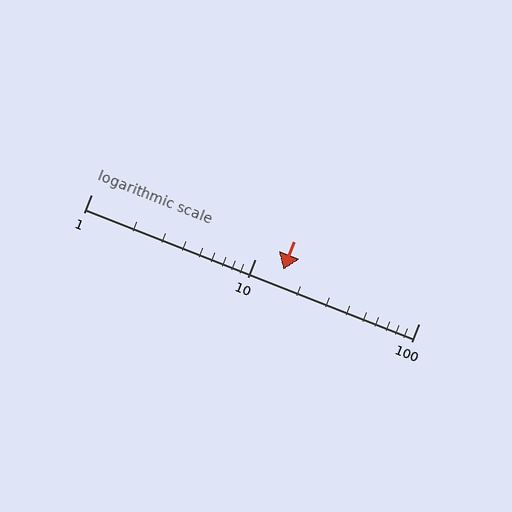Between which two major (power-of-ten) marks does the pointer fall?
The pointer is between 10 and 100.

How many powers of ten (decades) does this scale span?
The scale spans 2 decades, from 1 to 100.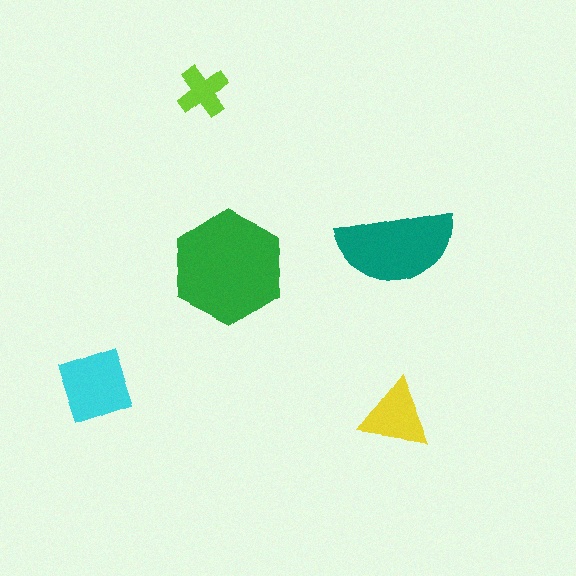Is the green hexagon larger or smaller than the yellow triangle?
Larger.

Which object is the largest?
The green hexagon.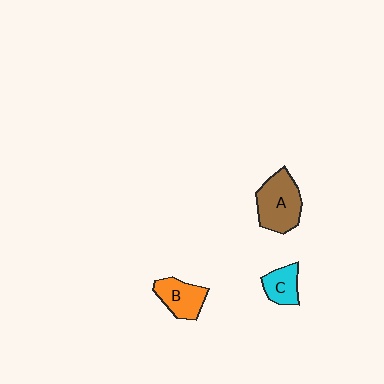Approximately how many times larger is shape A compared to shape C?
Approximately 1.8 times.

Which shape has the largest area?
Shape A (brown).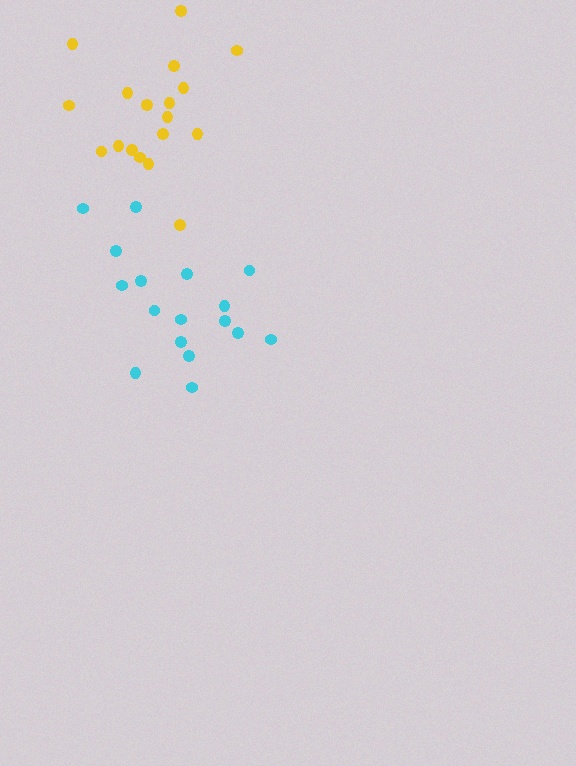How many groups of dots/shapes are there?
There are 2 groups.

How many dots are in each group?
Group 1: 17 dots, Group 2: 18 dots (35 total).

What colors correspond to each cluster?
The clusters are colored: cyan, yellow.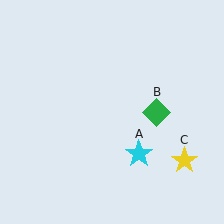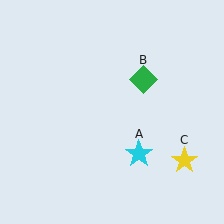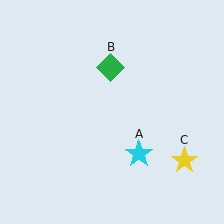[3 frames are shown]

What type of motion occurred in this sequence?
The green diamond (object B) rotated counterclockwise around the center of the scene.